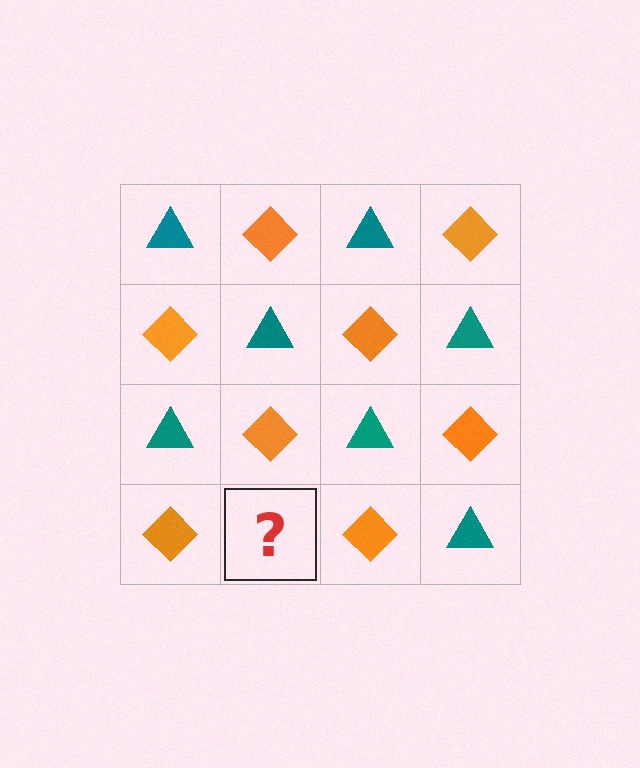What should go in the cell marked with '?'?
The missing cell should contain a teal triangle.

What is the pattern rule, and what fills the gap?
The rule is that it alternates teal triangle and orange diamond in a checkerboard pattern. The gap should be filled with a teal triangle.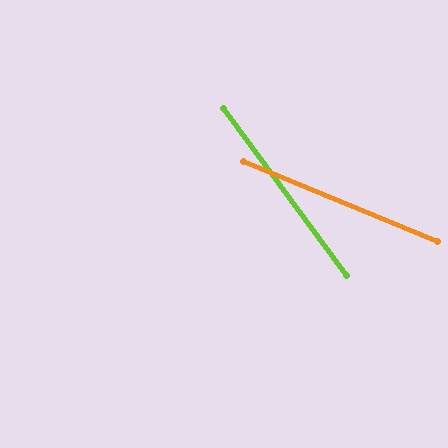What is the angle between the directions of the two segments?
Approximately 32 degrees.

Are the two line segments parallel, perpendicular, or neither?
Neither parallel nor perpendicular — they differ by about 32°.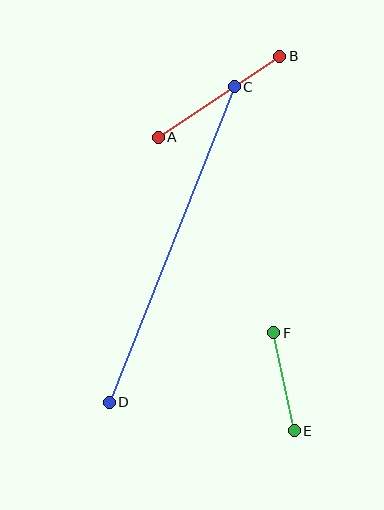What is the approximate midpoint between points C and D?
The midpoint is at approximately (172, 244) pixels.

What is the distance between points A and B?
The distance is approximately 146 pixels.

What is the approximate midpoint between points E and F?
The midpoint is at approximately (284, 382) pixels.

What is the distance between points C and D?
The distance is approximately 340 pixels.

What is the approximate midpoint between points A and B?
The midpoint is at approximately (219, 97) pixels.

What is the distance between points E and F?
The distance is approximately 100 pixels.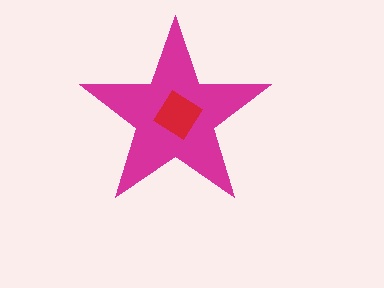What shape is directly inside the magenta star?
The red diamond.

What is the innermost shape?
The red diamond.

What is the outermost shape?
The magenta star.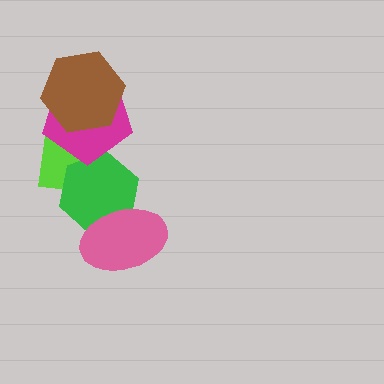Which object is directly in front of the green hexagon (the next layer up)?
The magenta pentagon is directly in front of the green hexagon.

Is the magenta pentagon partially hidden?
Yes, it is partially covered by another shape.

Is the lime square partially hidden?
Yes, it is partially covered by another shape.